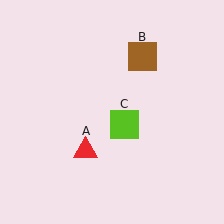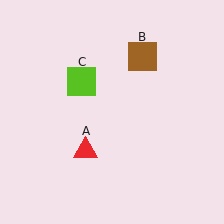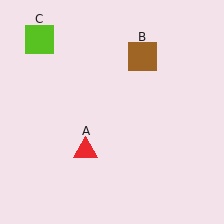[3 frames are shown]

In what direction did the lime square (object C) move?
The lime square (object C) moved up and to the left.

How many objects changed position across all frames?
1 object changed position: lime square (object C).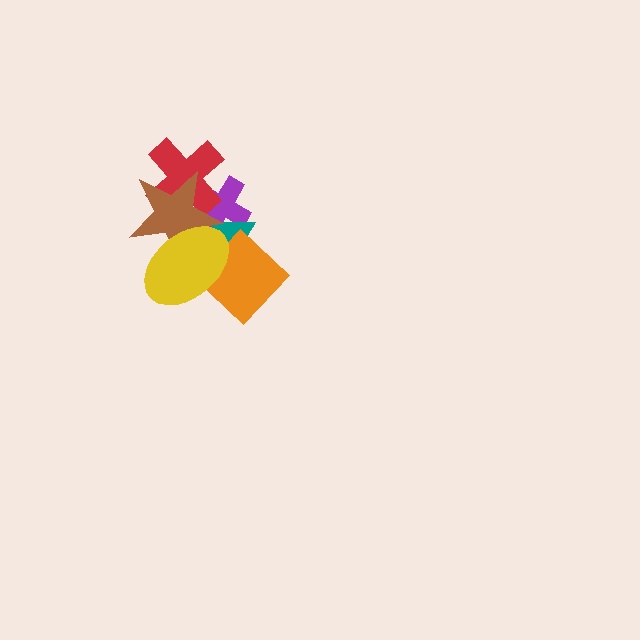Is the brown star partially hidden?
Yes, it is partially covered by another shape.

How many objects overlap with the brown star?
4 objects overlap with the brown star.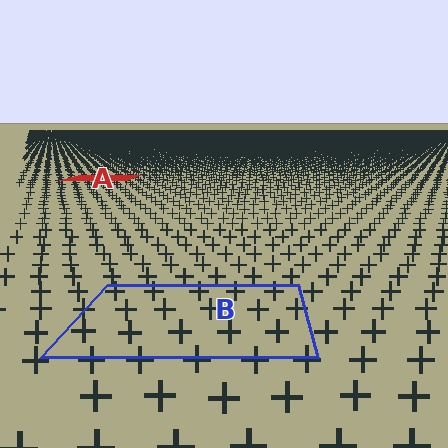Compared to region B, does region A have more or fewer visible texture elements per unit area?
Region A has more texture elements per unit area — they are packed more densely because it is farther away.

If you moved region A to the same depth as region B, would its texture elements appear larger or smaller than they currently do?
They would appear larger. At a closer depth, the same texture elements are projected at a bigger on-screen size.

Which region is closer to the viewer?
Region B is closer. The texture elements there are larger and more spread out.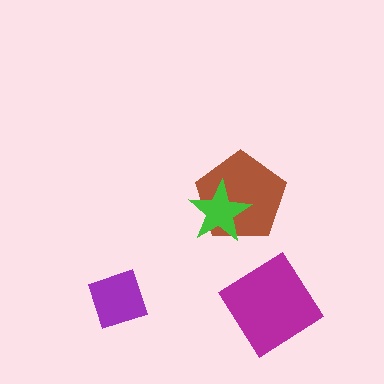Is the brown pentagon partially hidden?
Yes, it is partially covered by another shape.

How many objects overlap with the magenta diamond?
0 objects overlap with the magenta diamond.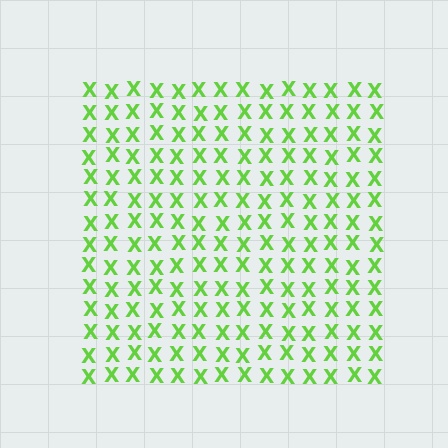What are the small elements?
The small elements are letter X's.